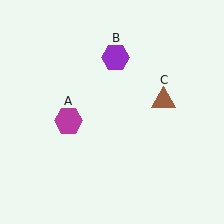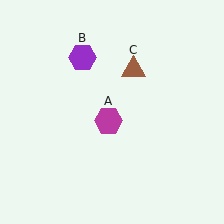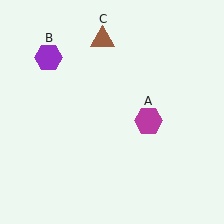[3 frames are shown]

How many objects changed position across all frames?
3 objects changed position: magenta hexagon (object A), purple hexagon (object B), brown triangle (object C).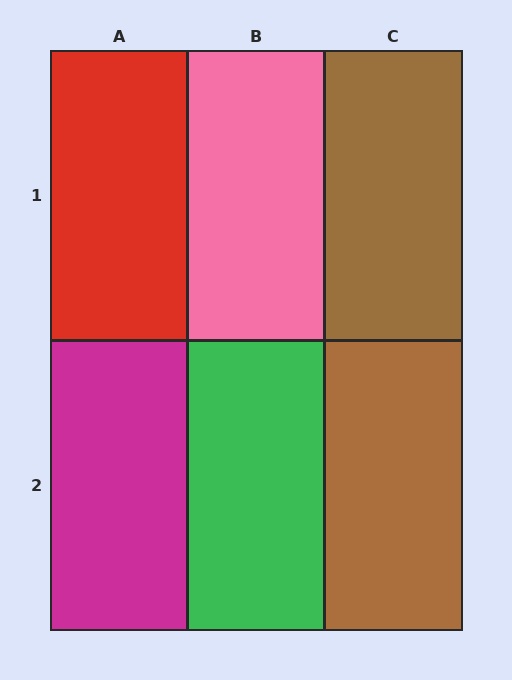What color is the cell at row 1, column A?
Red.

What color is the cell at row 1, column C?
Brown.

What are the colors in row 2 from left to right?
Magenta, green, brown.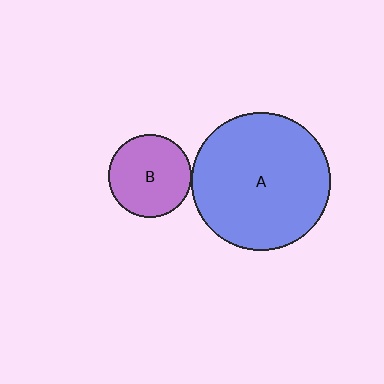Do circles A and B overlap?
Yes.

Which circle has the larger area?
Circle A (blue).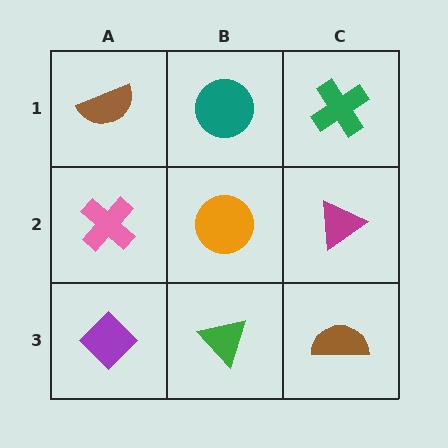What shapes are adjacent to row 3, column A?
A pink cross (row 2, column A), a green triangle (row 3, column B).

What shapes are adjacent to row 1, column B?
An orange circle (row 2, column B), a brown semicircle (row 1, column A), a green cross (row 1, column C).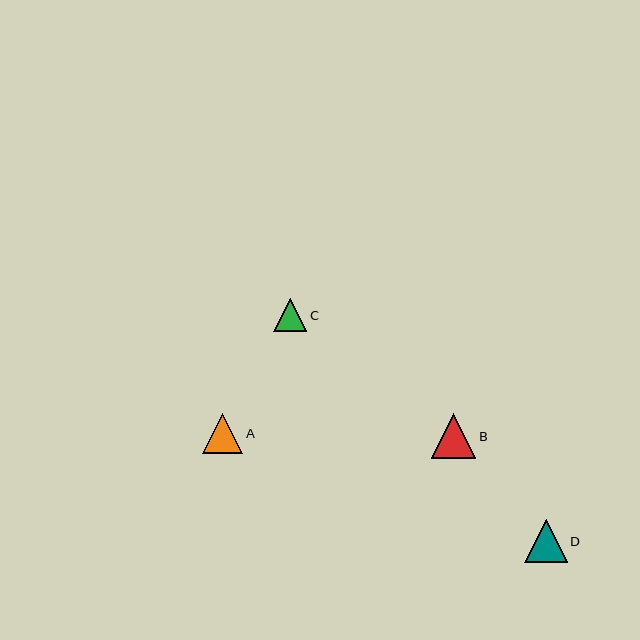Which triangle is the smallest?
Triangle C is the smallest with a size of approximately 33 pixels.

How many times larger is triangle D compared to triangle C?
Triangle D is approximately 1.3 times the size of triangle C.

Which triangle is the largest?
Triangle B is the largest with a size of approximately 45 pixels.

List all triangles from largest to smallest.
From largest to smallest: B, D, A, C.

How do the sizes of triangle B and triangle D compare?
Triangle B and triangle D are approximately the same size.